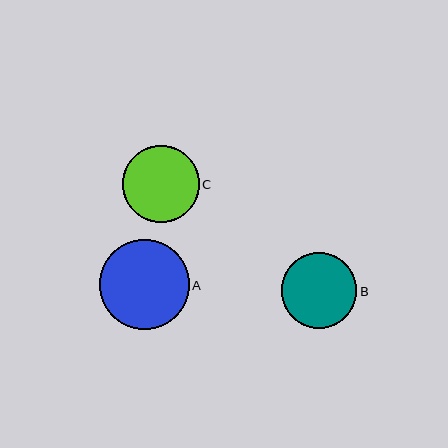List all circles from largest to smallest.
From largest to smallest: A, C, B.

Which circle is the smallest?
Circle B is the smallest with a size of approximately 76 pixels.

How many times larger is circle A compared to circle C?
Circle A is approximately 1.2 times the size of circle C.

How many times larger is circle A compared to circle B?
Circle A is approximately 1.2 times the size of circle B.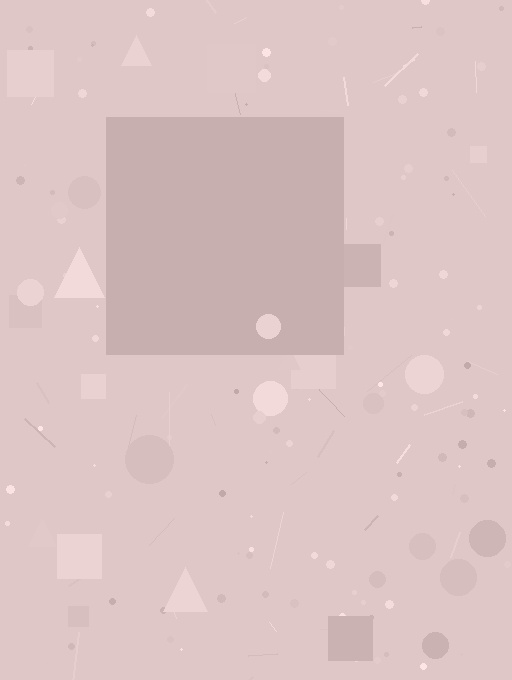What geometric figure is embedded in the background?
A square is embedded in the background.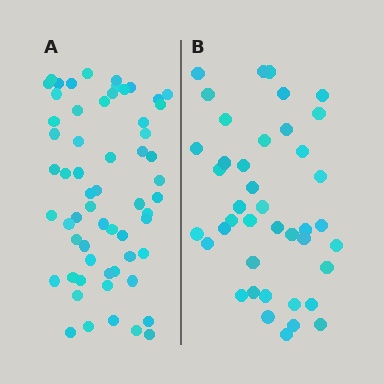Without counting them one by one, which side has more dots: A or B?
Region A (the left region) has more dots.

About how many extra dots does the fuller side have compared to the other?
Region A has approximately 20 more dots than region B.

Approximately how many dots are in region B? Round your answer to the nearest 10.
About 40 dots. (The exact count is 41, which rounds to 40.)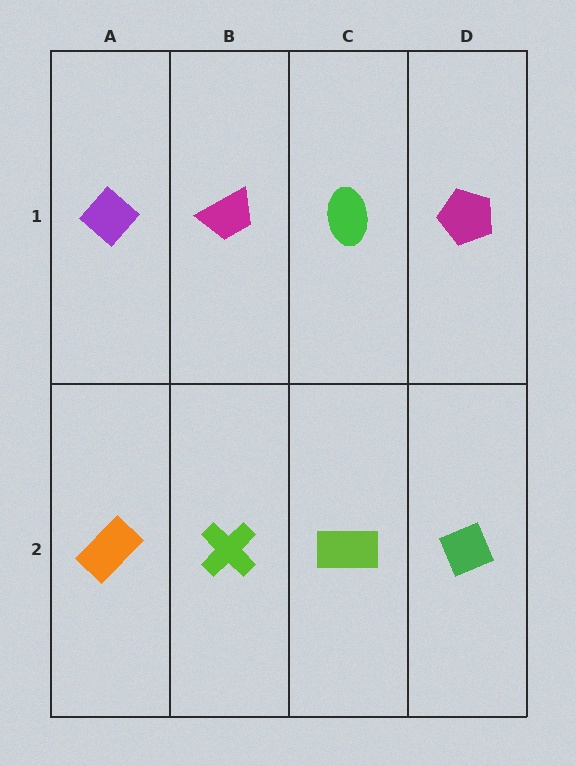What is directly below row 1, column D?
A green diamond.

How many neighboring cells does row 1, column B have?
3.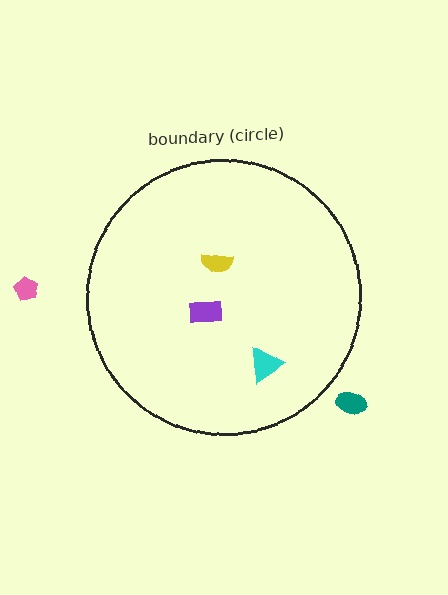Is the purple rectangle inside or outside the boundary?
Inside.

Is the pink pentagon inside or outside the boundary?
Outside.